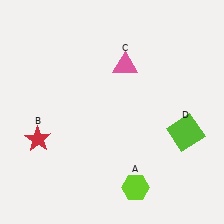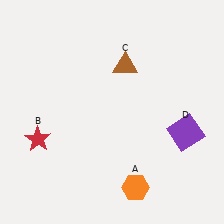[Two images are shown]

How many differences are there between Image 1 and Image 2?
There are 3 differences between the two images.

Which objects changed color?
A changed from lime to orange. C changed from pink to brown. D changed from lime to purple.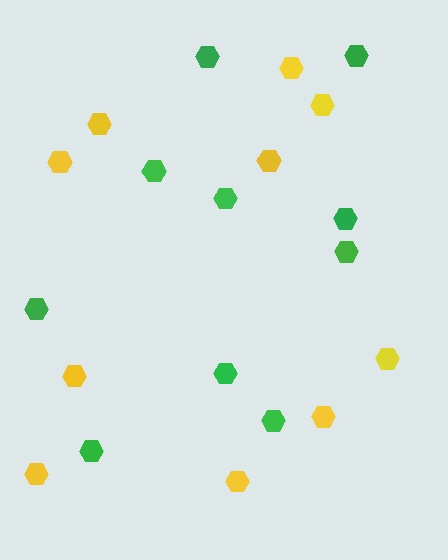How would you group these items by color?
There are 2 groups: one group of green hexagons (10) and one group of yellow hexagons (10).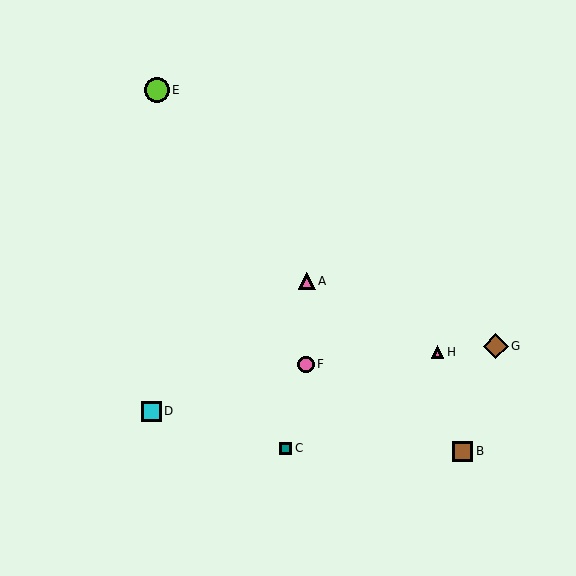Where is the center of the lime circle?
The center of the lime circle is at (157, 90).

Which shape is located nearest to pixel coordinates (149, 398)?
The cyan square (labeled D) at (152, 411) is nearest to that location.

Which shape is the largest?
The brown diamond (labeled G) is the largest.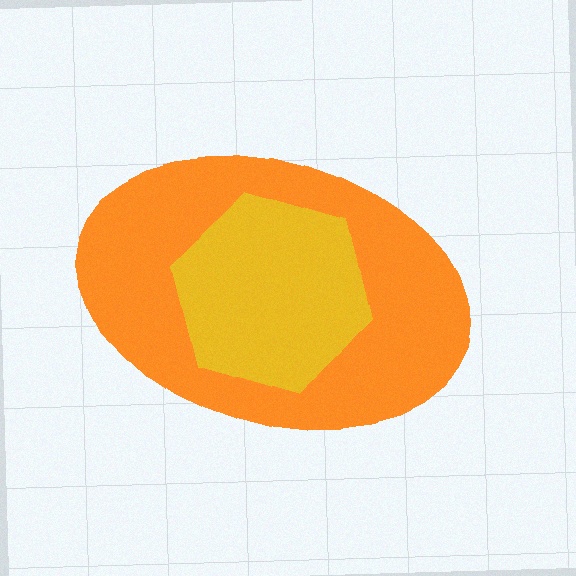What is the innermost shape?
The yellow hexagon.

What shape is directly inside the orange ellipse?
The yellow hexagon.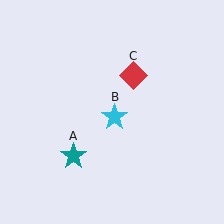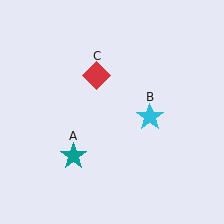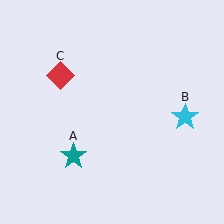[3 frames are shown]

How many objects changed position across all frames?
2 objects changed position: cyan star (object B), red diamond (object C).